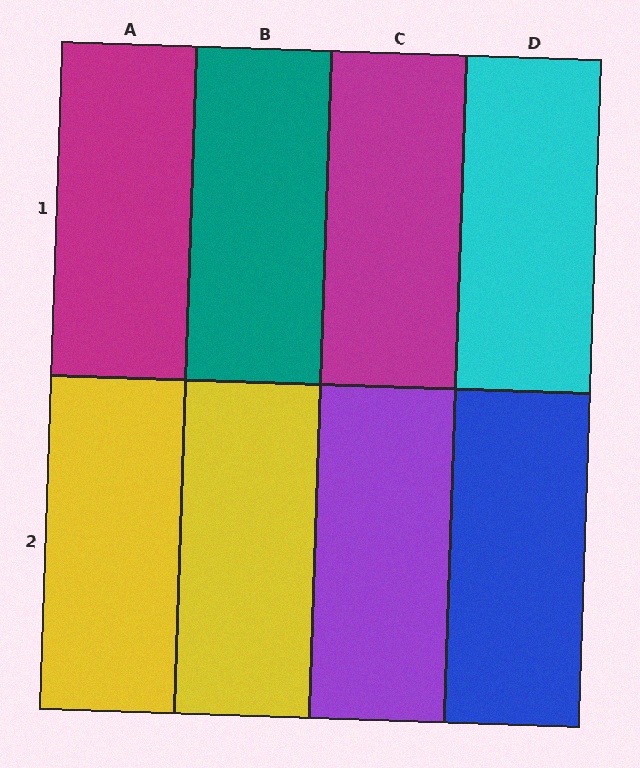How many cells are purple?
1 cell is purple.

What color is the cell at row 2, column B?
Yellow.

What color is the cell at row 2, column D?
Blue.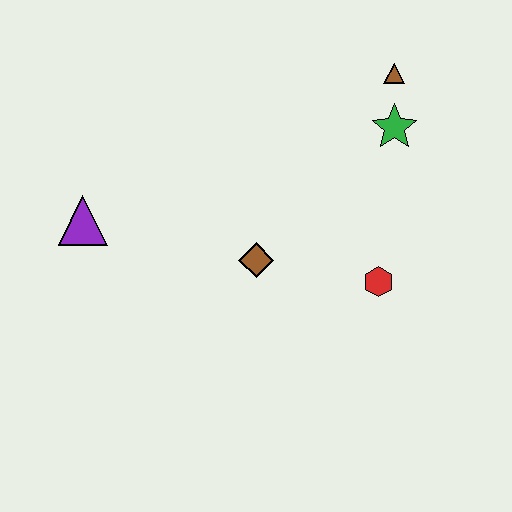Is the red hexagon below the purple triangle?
Yes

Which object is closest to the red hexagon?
The brown diamond is closest to the red hexagon.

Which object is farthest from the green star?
The purple triangle is farthest from the green star.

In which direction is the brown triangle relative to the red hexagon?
The brown triangle is above the red hexagon.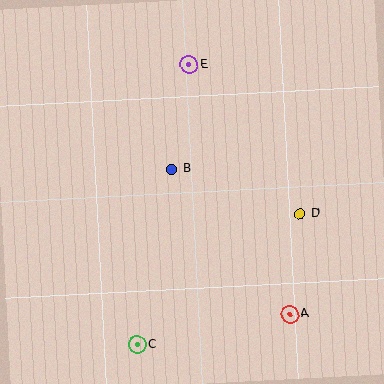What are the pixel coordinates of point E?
Point E is at (189, 65).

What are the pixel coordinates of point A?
Point A is at (290, 314).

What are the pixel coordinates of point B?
Point B is at (172, 169).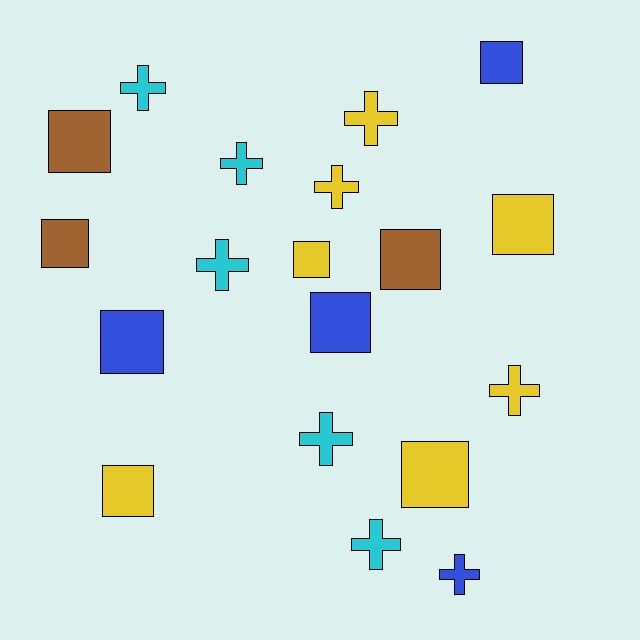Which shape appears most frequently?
Square, with 10 objects.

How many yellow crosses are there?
There are 3 yellow crosses.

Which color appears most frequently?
Yellow, with 7 objects.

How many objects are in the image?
There are 19 objects.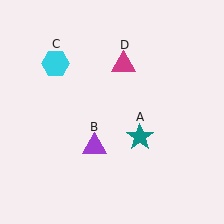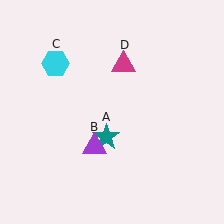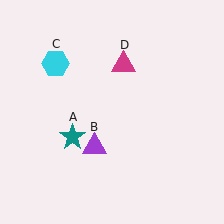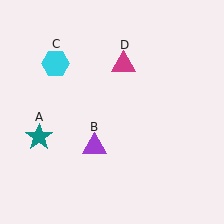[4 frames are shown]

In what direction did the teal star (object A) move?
The teal star (object A) moved left.